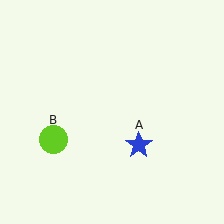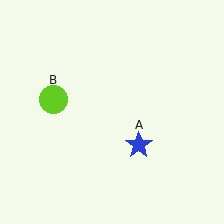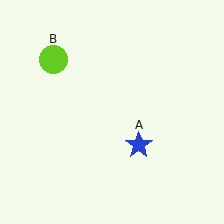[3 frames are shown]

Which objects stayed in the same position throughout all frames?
Blue star (object A) remained stationary.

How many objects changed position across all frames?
1 object changed position: lime circle (object B).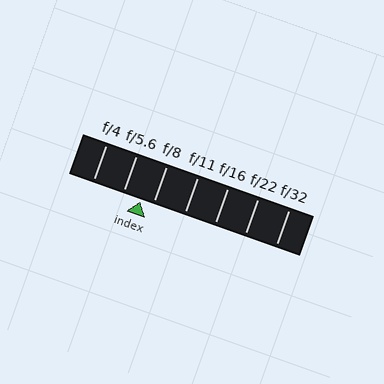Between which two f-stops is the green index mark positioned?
The index mark is between f/5.6 and f/8.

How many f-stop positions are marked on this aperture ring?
There are 7 f-stop positions marked.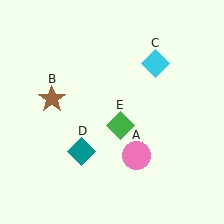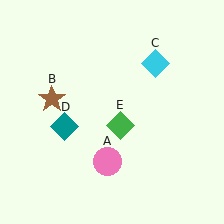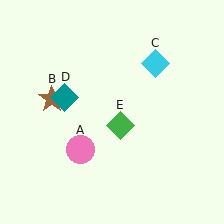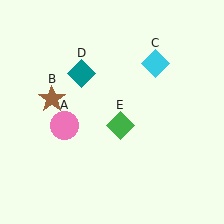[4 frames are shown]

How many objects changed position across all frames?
2 objects changed position: pink circle (object A), teal diamond (object D).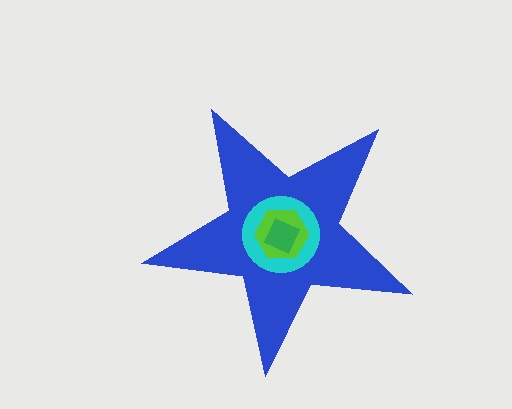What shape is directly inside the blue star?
The cyan circle.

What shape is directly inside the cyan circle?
The lime hexagon.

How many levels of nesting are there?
4.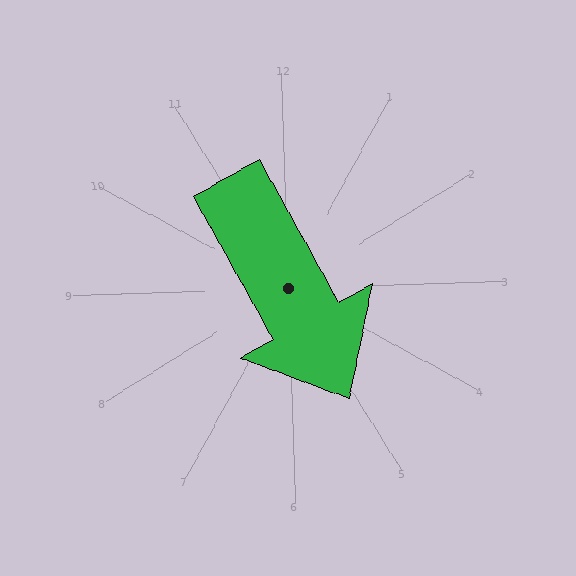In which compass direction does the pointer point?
Southeast.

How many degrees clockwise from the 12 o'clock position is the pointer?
Approximately 153 degrees.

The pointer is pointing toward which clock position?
Roughly 5 o'clock.